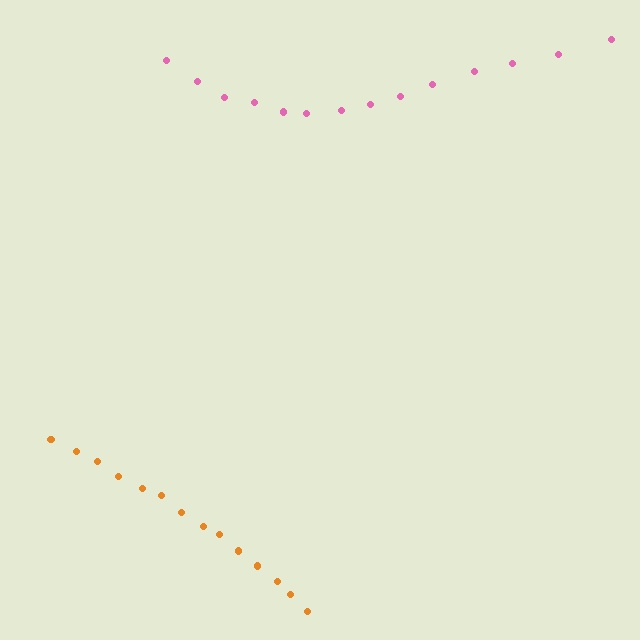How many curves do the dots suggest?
There are 2 distinct paths.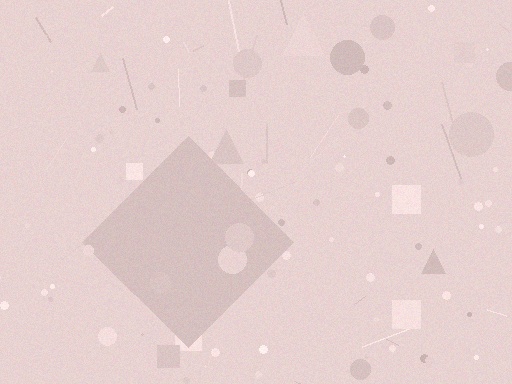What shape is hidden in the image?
A diamond is hidden in the image.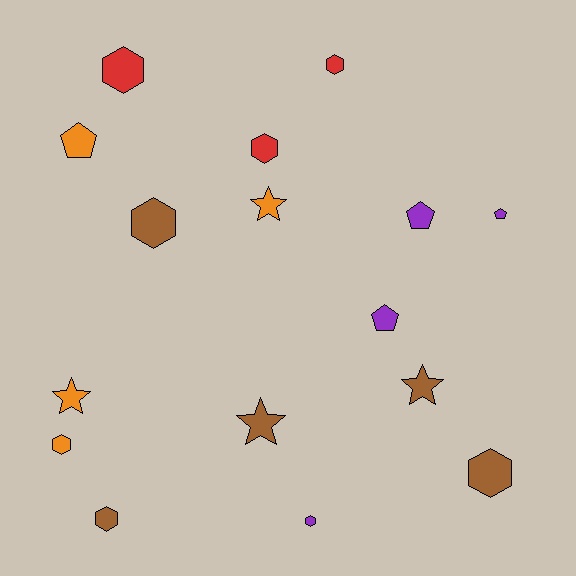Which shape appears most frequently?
Hexagon, with 8 objects.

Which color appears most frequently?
Brown, with 5 objects.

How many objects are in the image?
There are 16 objects.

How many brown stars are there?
There are 2 brown stars.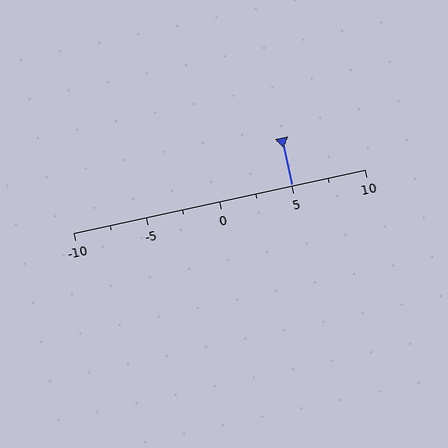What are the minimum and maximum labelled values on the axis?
The axis runs from -10 to 10.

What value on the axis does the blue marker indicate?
The marker indicates approximately 5.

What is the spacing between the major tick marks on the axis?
The major ticks are spaced 5 apart.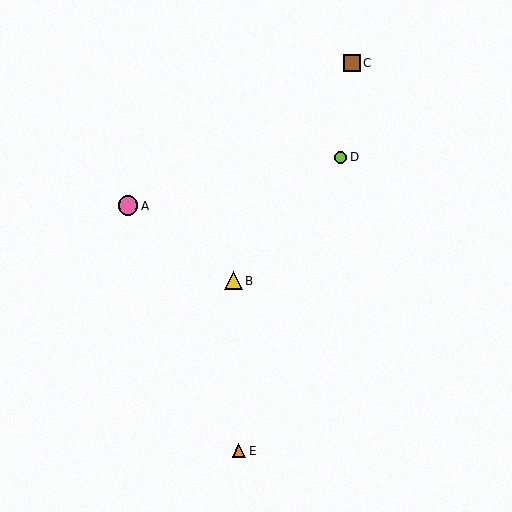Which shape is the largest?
The pink circle (labeled A) is the largest.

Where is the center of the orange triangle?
The center of the orange triangle is at (239, 451).